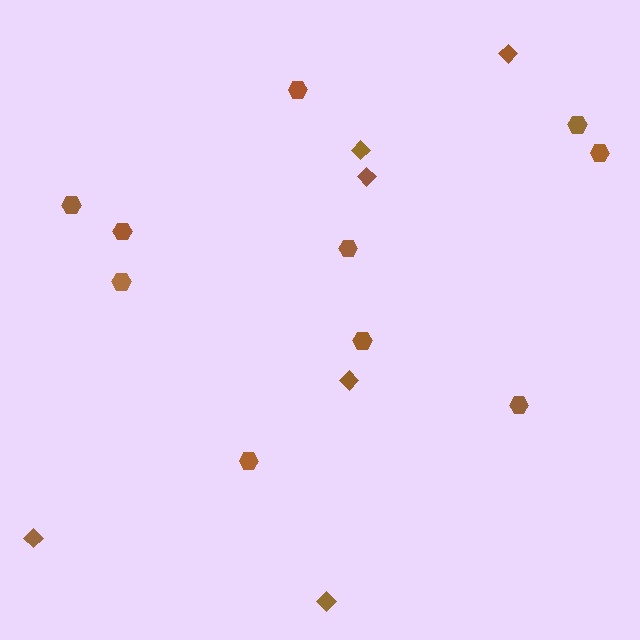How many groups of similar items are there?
There are 2 groups: one group of diamonds (6) and one group of hexagons (10).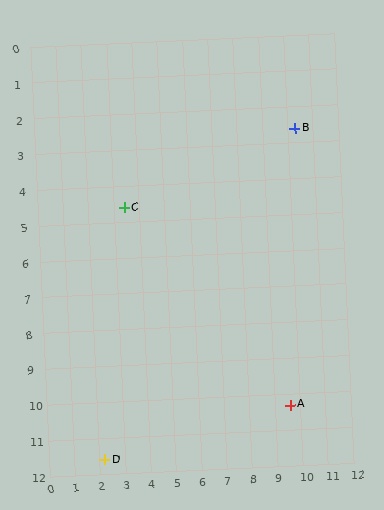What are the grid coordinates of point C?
Point C is at approximately (3.4, 4.6).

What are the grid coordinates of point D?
Point D is at approximately (2.2, 11.6).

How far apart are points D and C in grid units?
Points D and C are about 7.1 grid units apart.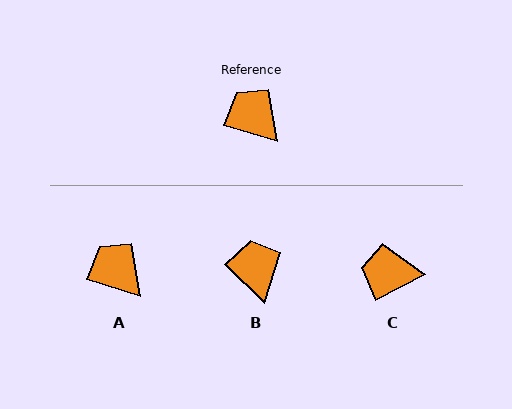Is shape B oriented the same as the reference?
No, it is off by about 27 degrees.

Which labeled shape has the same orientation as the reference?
A.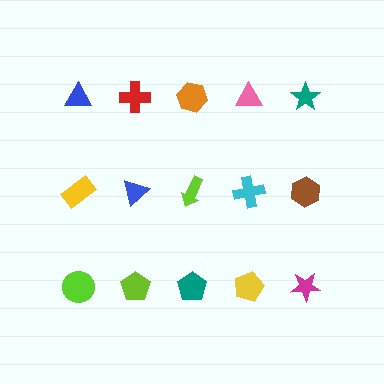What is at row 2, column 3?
A lime arrow.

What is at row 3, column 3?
A teal pentagon.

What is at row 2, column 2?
A blue triangle.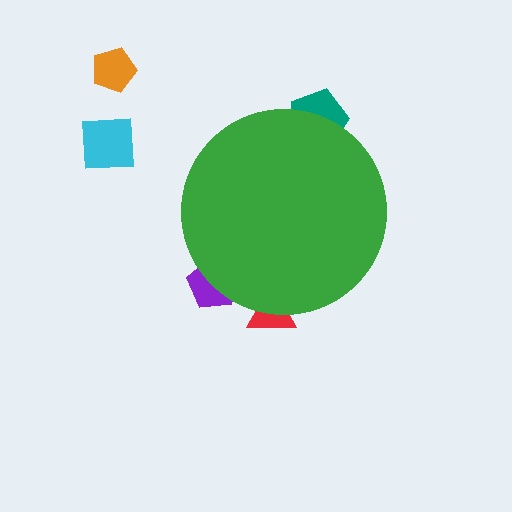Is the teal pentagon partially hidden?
Yes, the teal pentagon is partially hidden behind the green circle.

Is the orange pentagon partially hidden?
No, the orange pentagon is fully visible.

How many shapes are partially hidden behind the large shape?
3 shapes are partially hidden.